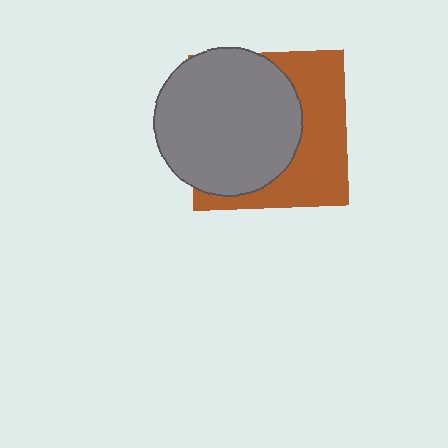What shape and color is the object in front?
The object in front is a gray circle.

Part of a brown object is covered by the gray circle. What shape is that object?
It is a square.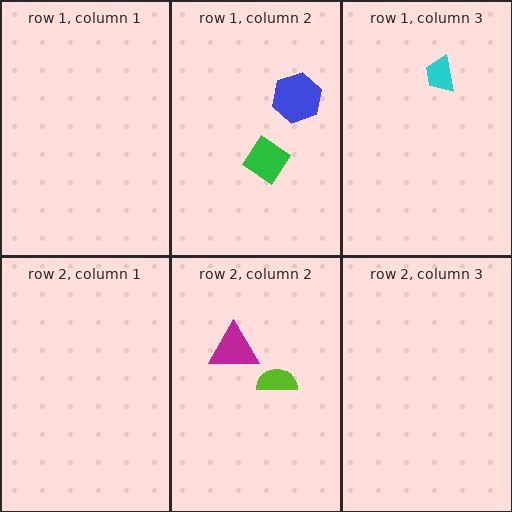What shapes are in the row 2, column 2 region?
The magenta triangle, the lime semicircle.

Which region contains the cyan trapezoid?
The row 1, column 3 region.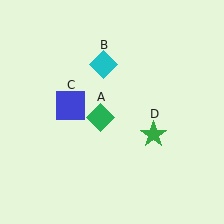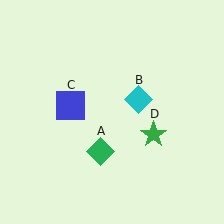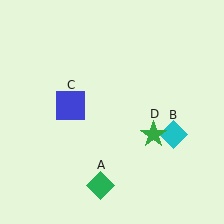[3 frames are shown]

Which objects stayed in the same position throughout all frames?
Blue square (object C) and green star (object D) remained stationary.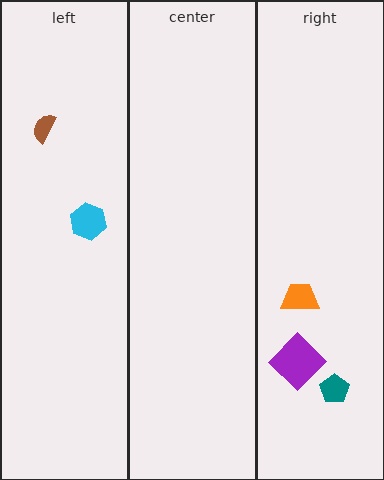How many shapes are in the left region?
2.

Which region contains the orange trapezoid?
The right region.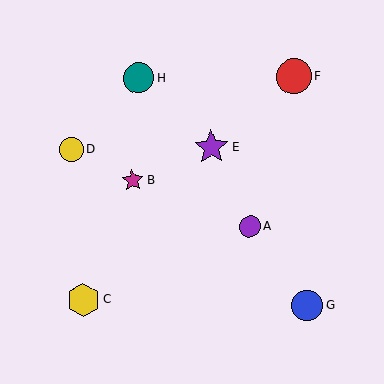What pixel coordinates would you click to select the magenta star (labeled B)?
Click at (133, 180) to select the magenta star B.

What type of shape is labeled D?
Shape D is a yellow circle.